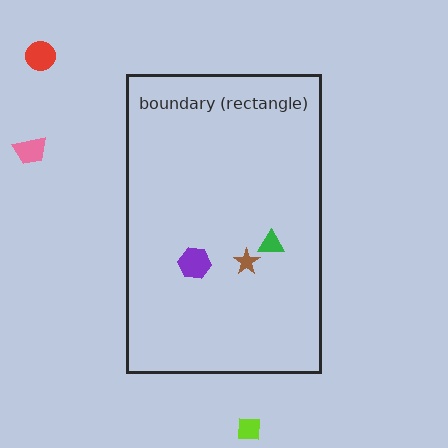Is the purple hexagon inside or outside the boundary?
Inside.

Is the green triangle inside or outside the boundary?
Inside.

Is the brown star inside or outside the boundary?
Inside.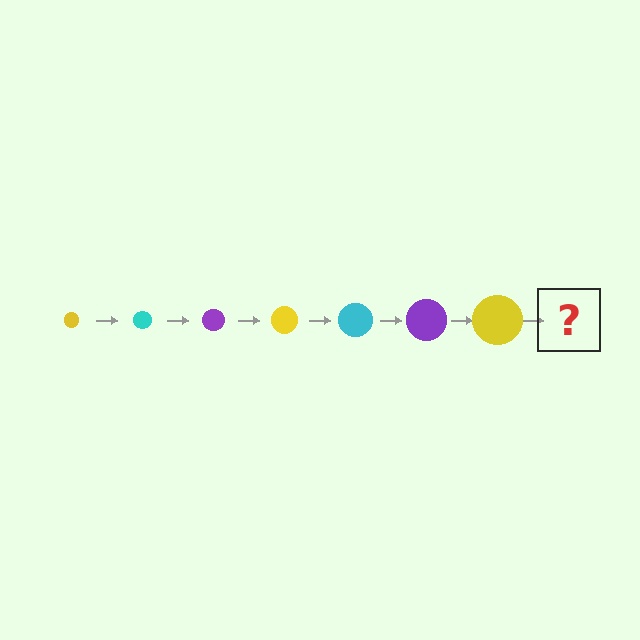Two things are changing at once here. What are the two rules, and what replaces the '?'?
The two rules are that the circle grows larger each step and the color cycles through yellow, cyan, and purple. The '?' should be a cyan circle, larger than the previous one.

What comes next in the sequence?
The next element should be a cyan circle, larger than the previous one.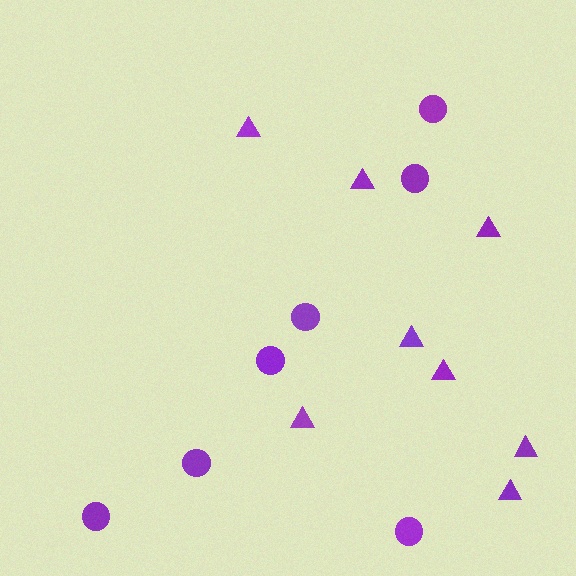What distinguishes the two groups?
There are 2 groups: one group of circles (7) and one group of triangles (8).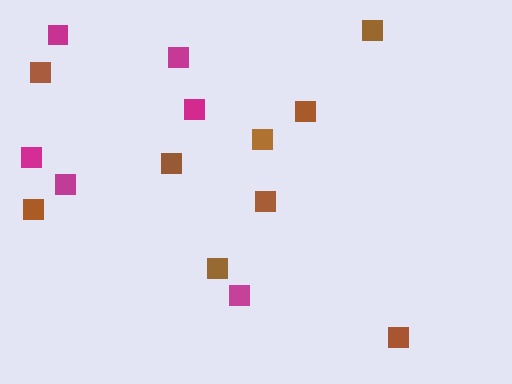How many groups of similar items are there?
There are 2 groups: one group of magenta squares (6) and one group of brown squares (9).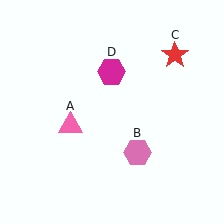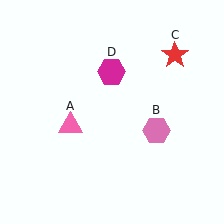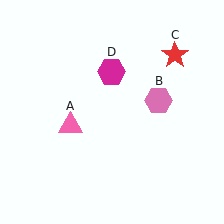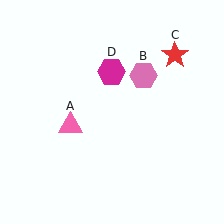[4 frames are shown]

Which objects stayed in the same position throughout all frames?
Pink triangle (object A) and red star (object C) and magenta hexagon (object D) remained stationary.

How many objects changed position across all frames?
1 object changed position: pink hexagon (object B).